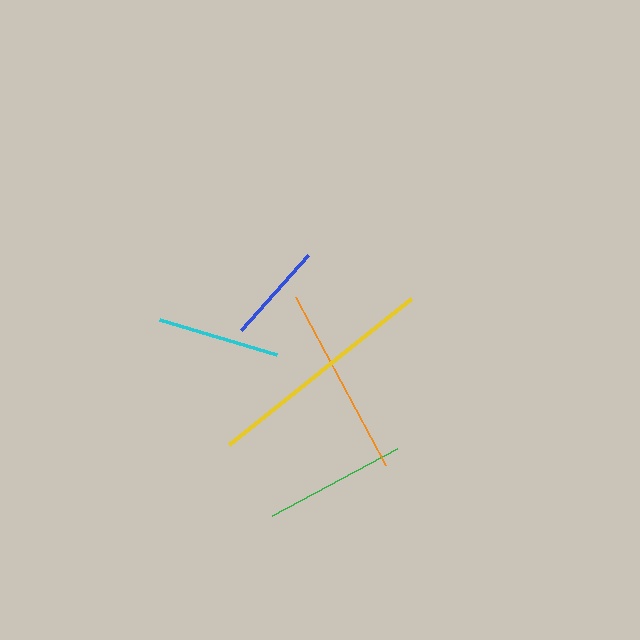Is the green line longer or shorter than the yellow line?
The yellow line is longer than the green line.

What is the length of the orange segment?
The orange segment is approximately 190 pixels long.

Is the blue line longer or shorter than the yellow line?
The yellow line is longer than the blue line.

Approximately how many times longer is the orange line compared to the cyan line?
The orange line is approximately 1.6 times the length of the cyan line.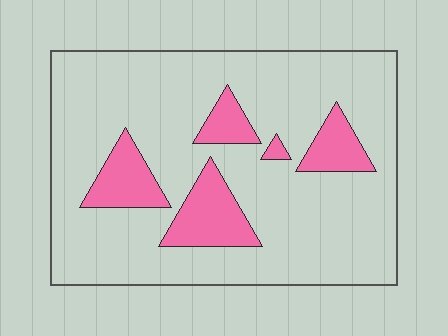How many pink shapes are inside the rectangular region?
5.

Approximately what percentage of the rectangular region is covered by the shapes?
Approximately 15%.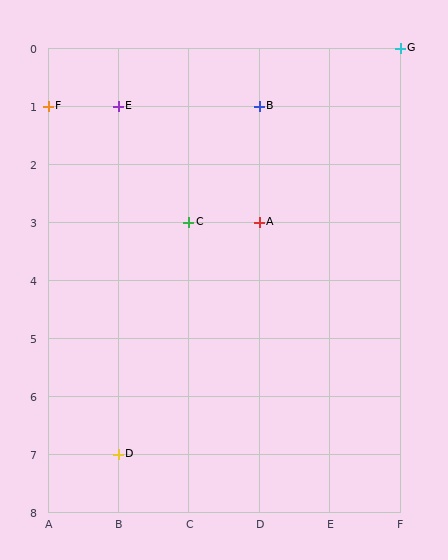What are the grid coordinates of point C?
Point C is at grid coordinates (C, 3).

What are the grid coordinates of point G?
Point G is at grid coordinates (F, 0).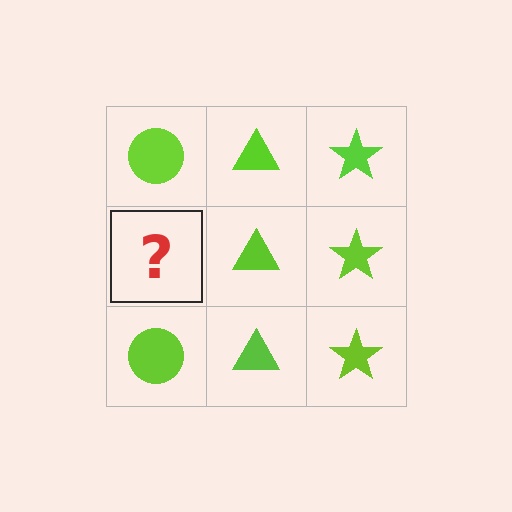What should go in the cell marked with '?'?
The missing cell should contain a lime circle.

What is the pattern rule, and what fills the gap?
The rule is that each column has a consistent shape. The gap should be filled with a lime circle.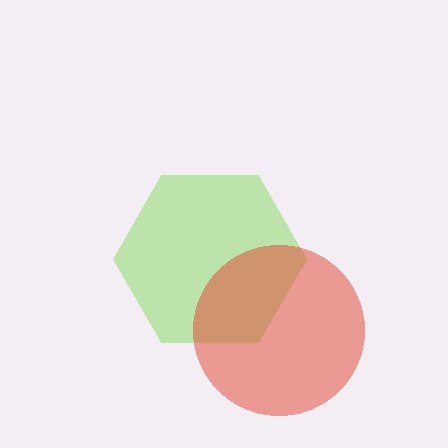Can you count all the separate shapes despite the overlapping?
Yes, there are 2 separate shapes.